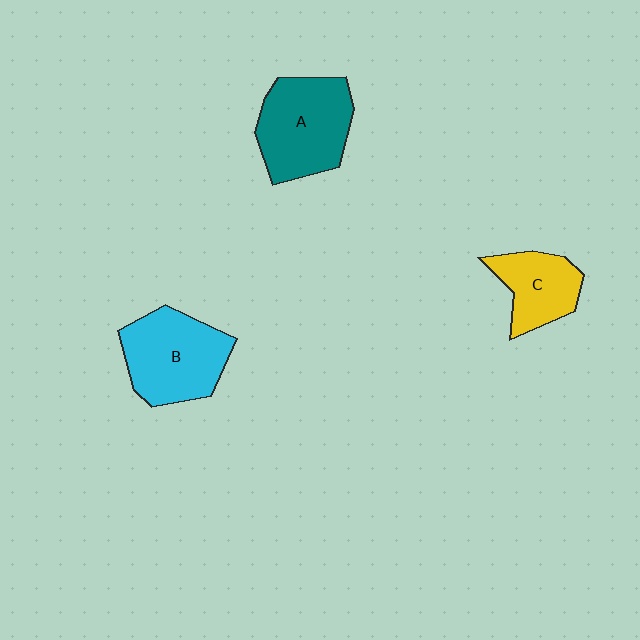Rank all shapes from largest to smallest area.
From largest to smallest: A (teal), B (cyan), C (yellow).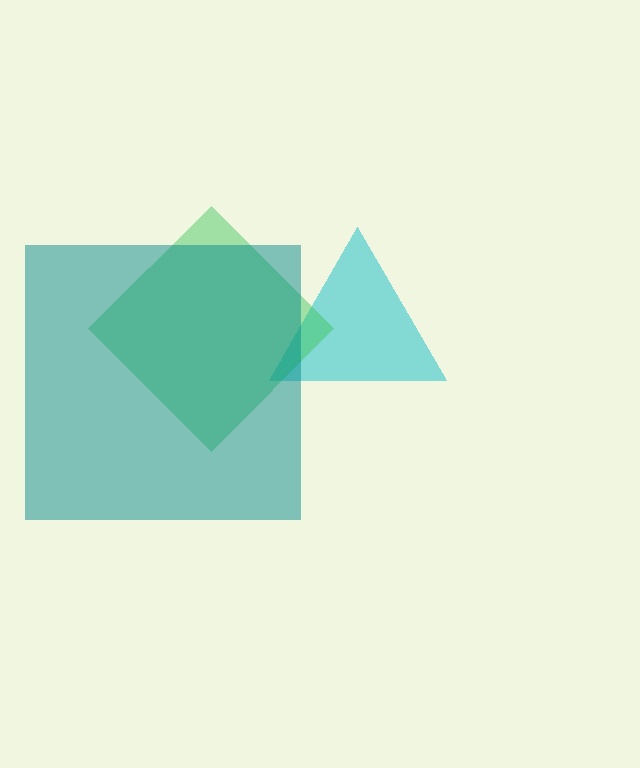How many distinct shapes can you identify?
There are 3 distinct shapes: a cyan triangle, a green diamond, a teal square.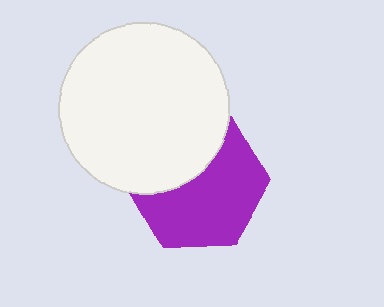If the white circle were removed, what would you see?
You would see the complete purple hexagon.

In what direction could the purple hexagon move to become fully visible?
The purple hexagon could move down. That would shift it out from behind the white circle entirely.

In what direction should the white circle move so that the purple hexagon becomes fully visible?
The white circle should move up. That is the shortest direction to clear the overlap and leave the purple hexagon fully visible.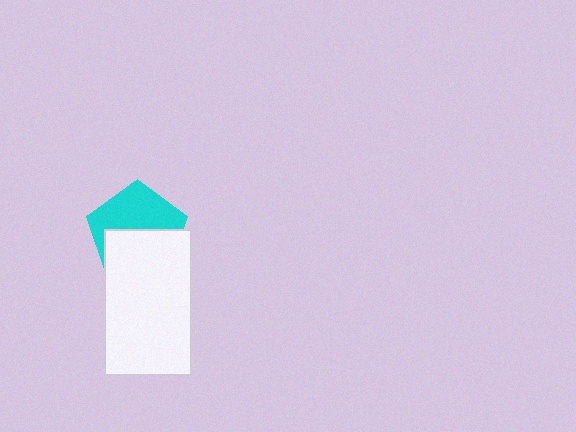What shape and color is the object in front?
The object in front is a white rectangle.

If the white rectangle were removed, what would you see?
You would see the complete cyan pentagon.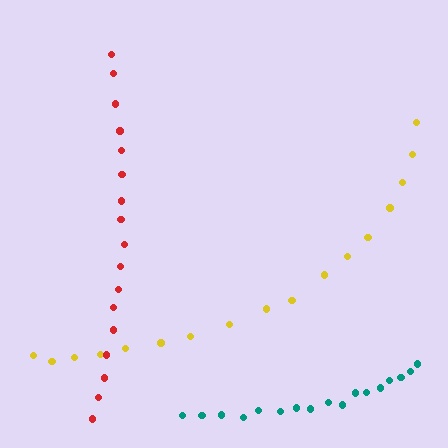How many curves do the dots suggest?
There are 3 distinct paths.